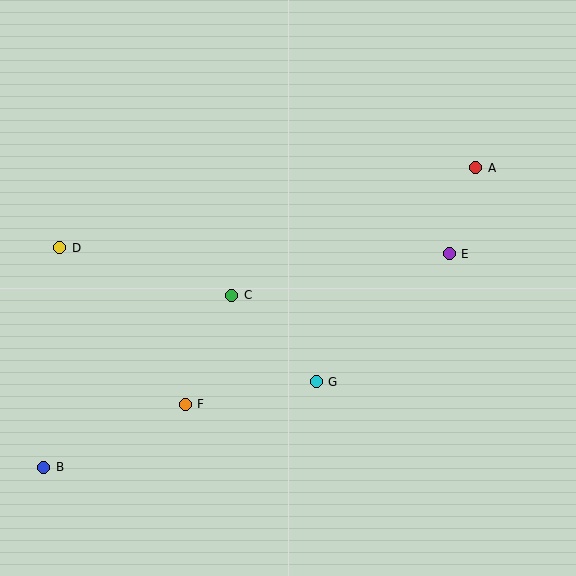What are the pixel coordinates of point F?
Point F is at (185, 404).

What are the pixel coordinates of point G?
Point G is at (316, 382).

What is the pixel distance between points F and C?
The distance between F and C is 119 pixels.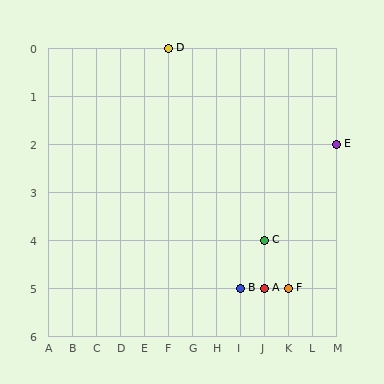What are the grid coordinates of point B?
Point B is at grid coordinates (I, 5).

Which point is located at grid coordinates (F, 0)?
Point D is at (F, 0).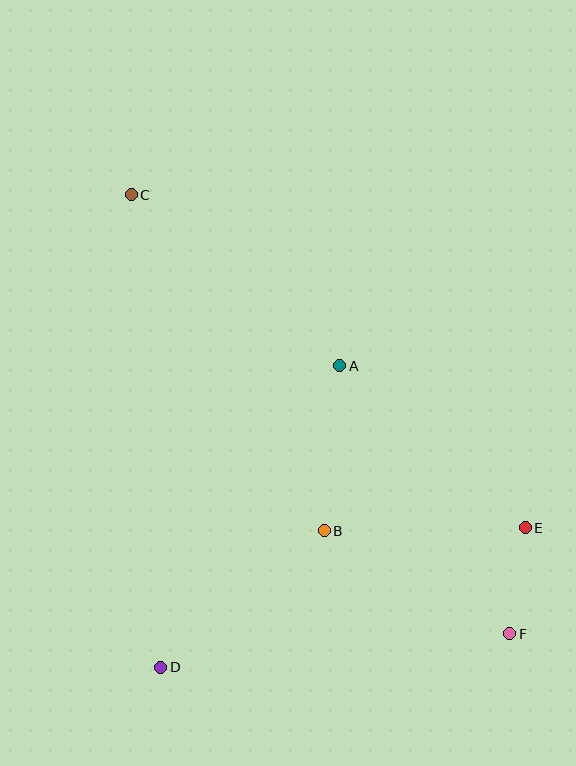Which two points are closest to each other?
Points E and F are closest to each other.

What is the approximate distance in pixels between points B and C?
The distance between B and C is approximately 387 pixels.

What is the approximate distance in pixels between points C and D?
The distance between C and D is approximately 474 pixels.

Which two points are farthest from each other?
Points C and F are farthest from each other.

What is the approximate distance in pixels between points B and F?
The distance between B and F is approximately 213 pixels.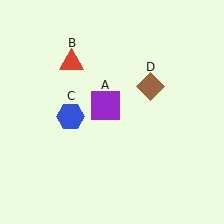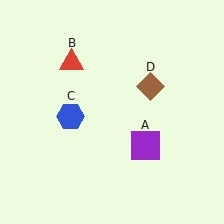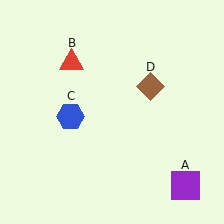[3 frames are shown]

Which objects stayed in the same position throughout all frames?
Red triangle (object B) and blue hexagon (object C) and brown diamond (object D) remained stationary.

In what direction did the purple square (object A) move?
The purple square (object A) moved down and to the right.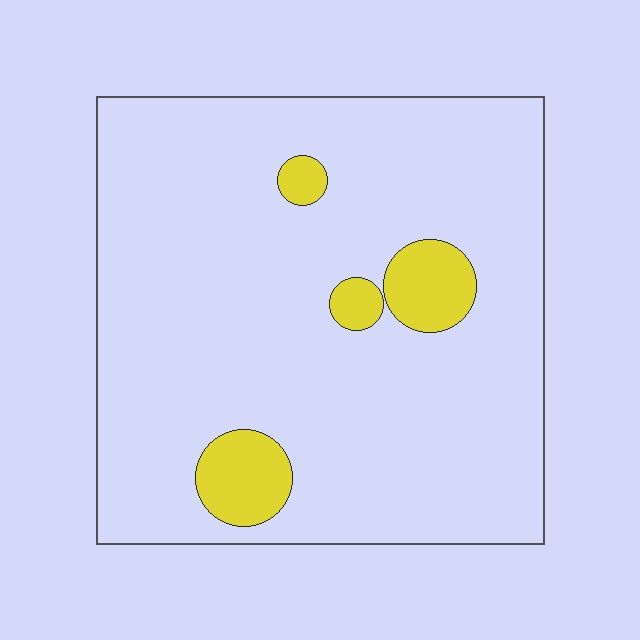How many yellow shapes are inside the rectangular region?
4.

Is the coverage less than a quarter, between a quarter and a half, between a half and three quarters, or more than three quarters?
Less than a quarter.